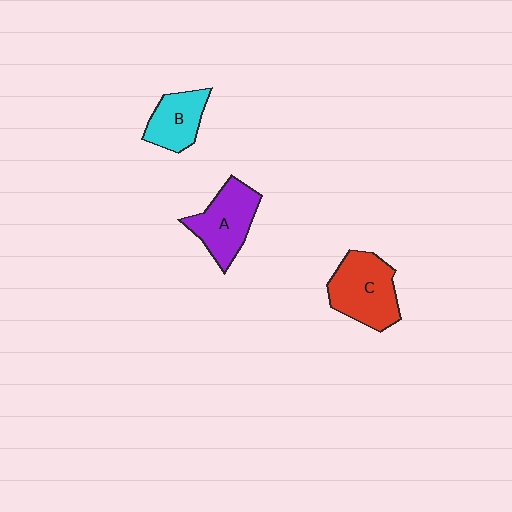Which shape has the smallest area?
Shape B (cyan).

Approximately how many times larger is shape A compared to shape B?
Approximately 1.3 times.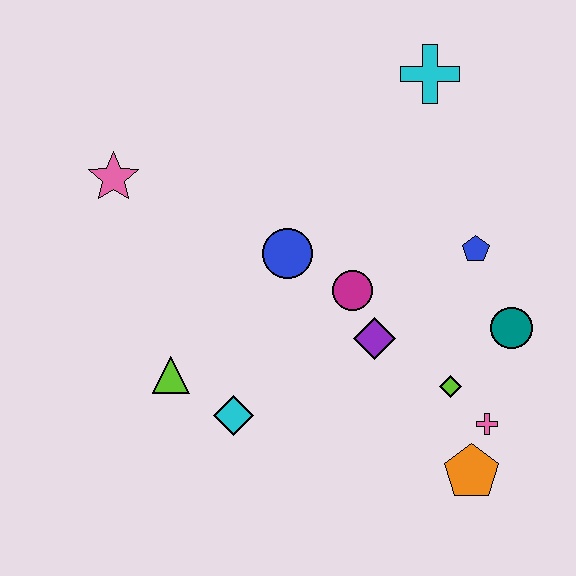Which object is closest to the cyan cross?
The blue pentagon is closest to the cyan cross.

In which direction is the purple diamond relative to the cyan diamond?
The purple diamond is to the right of the cyan diamond.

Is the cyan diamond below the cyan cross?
Yes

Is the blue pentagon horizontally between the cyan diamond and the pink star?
No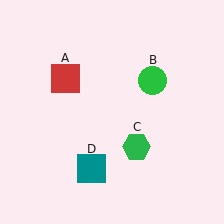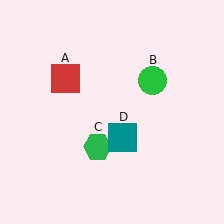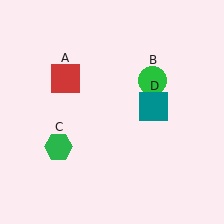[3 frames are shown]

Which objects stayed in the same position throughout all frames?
Red square (object A) and green circle (object B) remained stationary.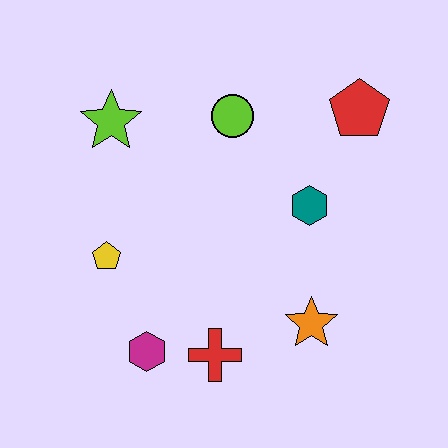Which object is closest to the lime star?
The lime circle is closest to the lime star.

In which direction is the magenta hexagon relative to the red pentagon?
The magenta hexagon is below the red pentagon.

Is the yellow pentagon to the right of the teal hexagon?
No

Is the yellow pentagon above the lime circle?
No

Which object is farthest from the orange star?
The lime star is farthest from the orange star.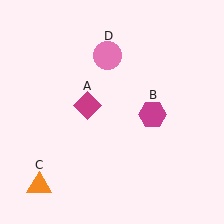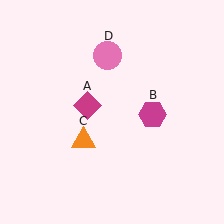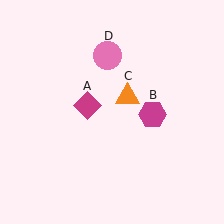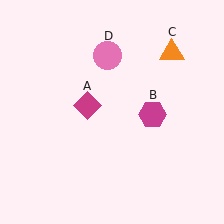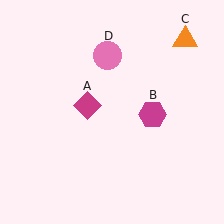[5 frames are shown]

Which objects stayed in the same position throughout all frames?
Magenta diamond (object A) and magenta hexagon (object B) and pink circle (object D) remained stationary.